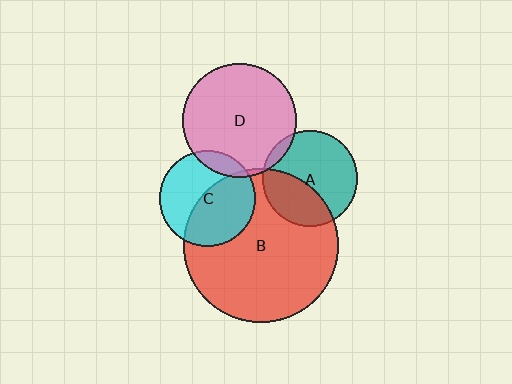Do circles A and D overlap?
Yes.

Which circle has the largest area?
Circle B (red).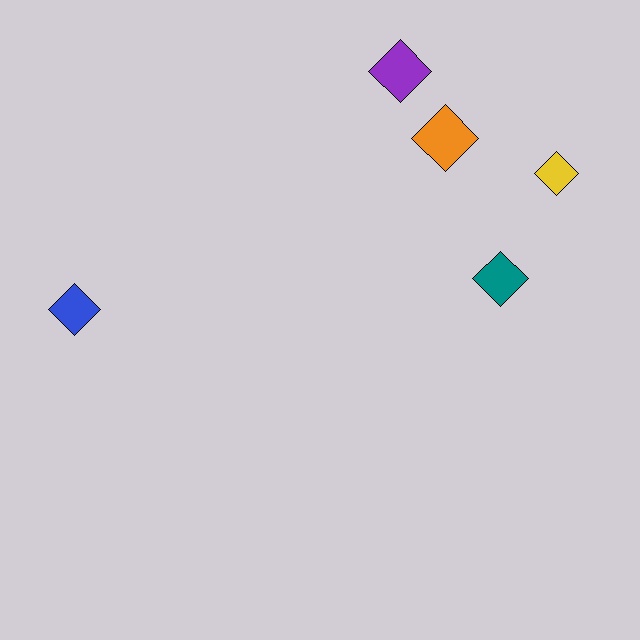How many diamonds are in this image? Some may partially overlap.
There are 5 diamonds.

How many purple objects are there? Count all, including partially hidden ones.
There is 1 purple object.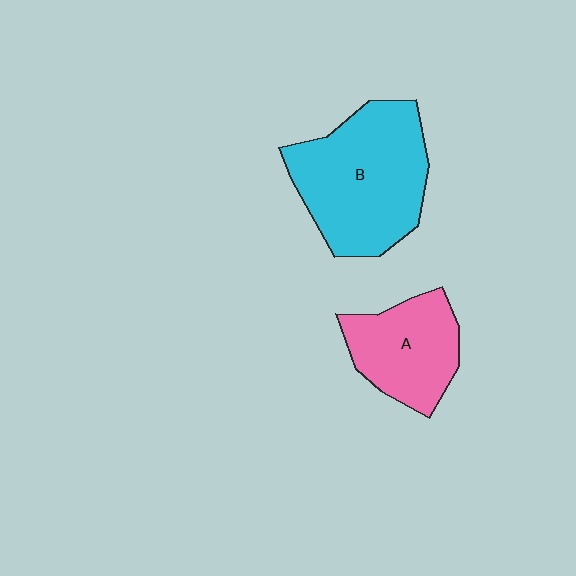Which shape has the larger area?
Shape B (cyan).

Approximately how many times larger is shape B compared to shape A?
Approximately 1.6 times.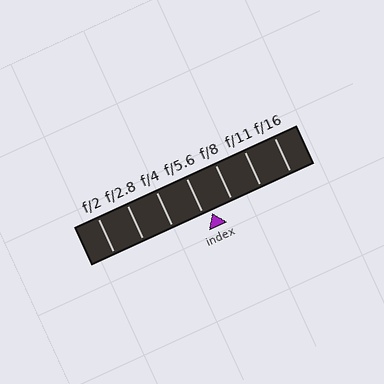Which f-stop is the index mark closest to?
The index mark is closest to f/5.6.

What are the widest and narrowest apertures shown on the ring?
The widest aperture shown is f/2 and the narrowest is f/16.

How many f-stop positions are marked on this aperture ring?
There are 7 f-stop positions marked.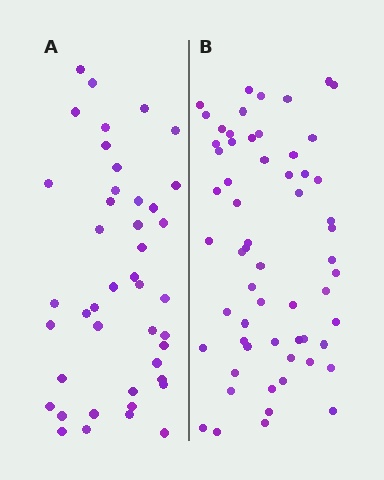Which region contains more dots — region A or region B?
Region B (the right region) has more dots.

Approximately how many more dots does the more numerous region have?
Region B has approximately 15 more dots than region A.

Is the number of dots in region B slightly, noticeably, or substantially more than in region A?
Region B has noticeably more, but not dramatically so. The ratio is roughly 1.4 to 1.